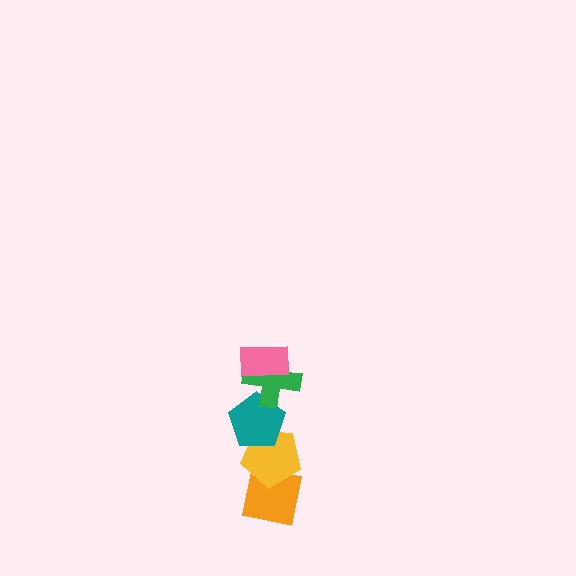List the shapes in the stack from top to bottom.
From top to bottom: the pink rectangle, the green cross, the teal pentagon, the yellow pentagon, the orange square.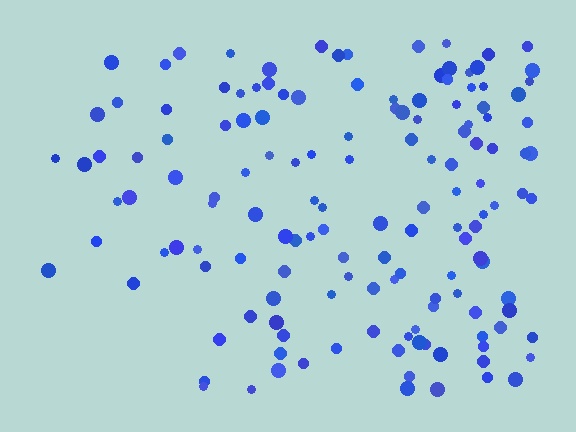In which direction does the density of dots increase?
From left to right, with the right side densest.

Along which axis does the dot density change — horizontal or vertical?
Horizontal.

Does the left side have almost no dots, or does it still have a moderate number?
Still a moderate number, just noticeably fewer than the right.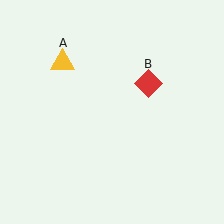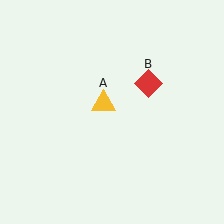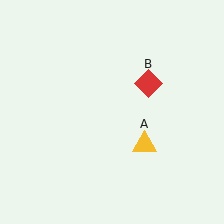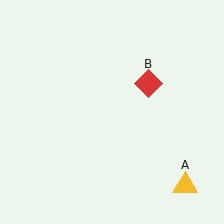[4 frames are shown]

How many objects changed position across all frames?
1 object changed position: yellow triangle (object A).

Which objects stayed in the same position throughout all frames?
Red diamond (object B) remained stationary.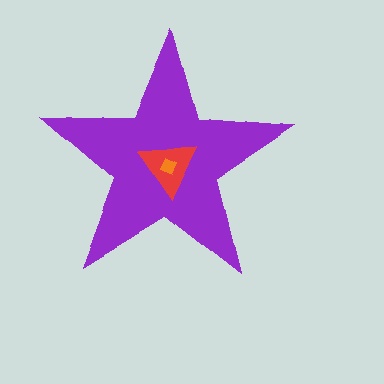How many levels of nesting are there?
3.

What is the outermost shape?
The purple star.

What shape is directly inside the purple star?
The red triangle.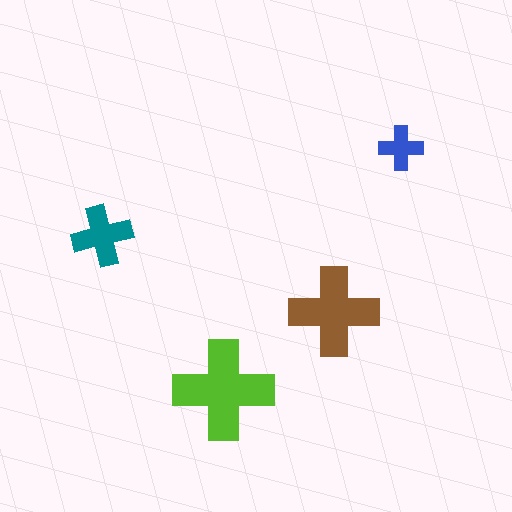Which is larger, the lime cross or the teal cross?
The lime one.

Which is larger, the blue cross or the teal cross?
The teal one.